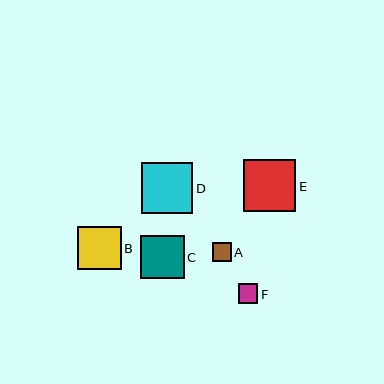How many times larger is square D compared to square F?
Square D is approximately 2.6 times the size of square F.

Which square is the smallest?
Square A is the smallest with a size of approximately 19 pixels.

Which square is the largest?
Square E is the largest with a size of approximately 53 pixels.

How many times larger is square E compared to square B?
Square E is approximately 1.2 times the size of square B.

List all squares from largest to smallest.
From largest to smallest: E, D, C, B, F, A.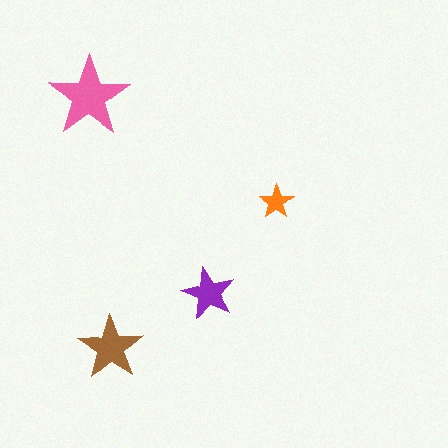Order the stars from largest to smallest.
the pink one, the brown one, the purple one, the orange one.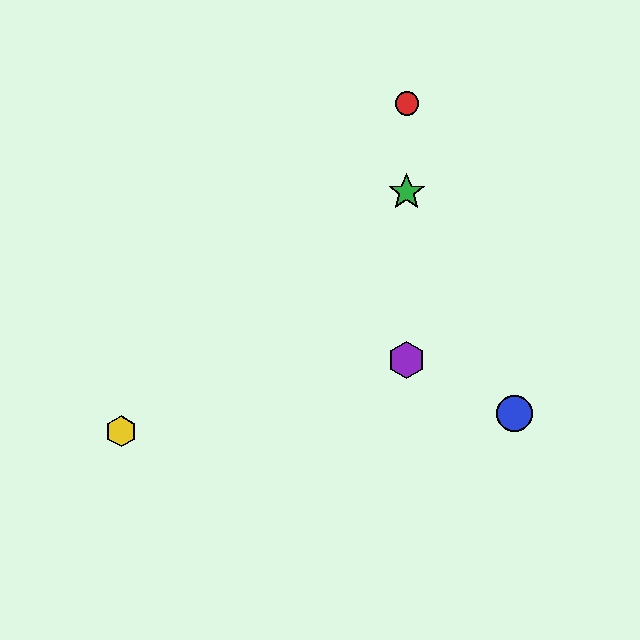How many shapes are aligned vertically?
3 shapes (the red circle, the green star, the purple hexagon) are aligned vertically.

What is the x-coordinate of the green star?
The green star is at x≈407.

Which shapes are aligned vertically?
The red circle, the green star, the purple hexagon are aligned vertically.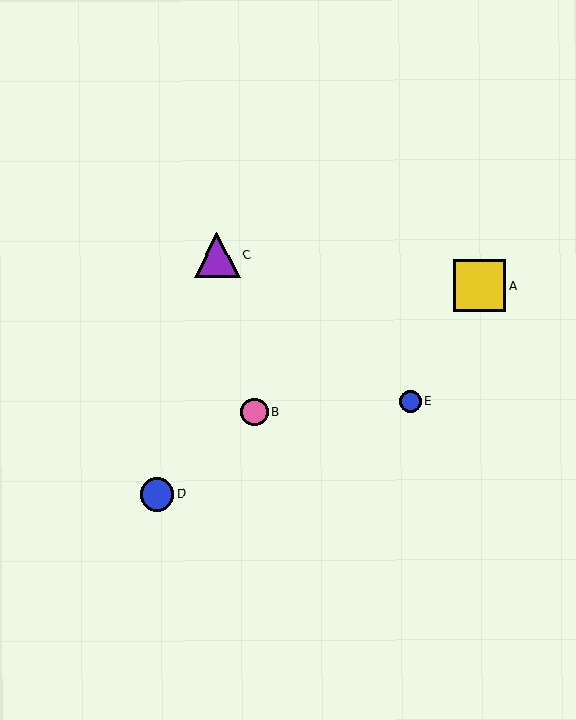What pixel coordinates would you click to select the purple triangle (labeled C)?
Click at (217, 255) to select the purple triangle C.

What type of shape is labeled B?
Shape B is a pink circle.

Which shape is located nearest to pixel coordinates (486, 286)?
The yellow square (labeled A) at (479, 286) is nearest to that location.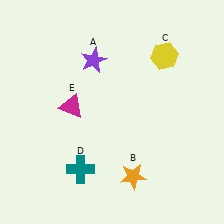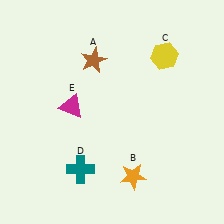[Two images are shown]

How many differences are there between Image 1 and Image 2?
There is 1 difference between the two images.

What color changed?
The star (A) changed from purple in Image 1 to brown in Image 2.